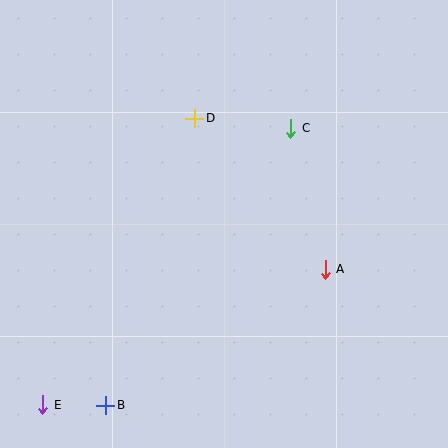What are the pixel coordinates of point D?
Point D is at (195, 118).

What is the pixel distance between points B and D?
The distance between B and D is 301 pixels.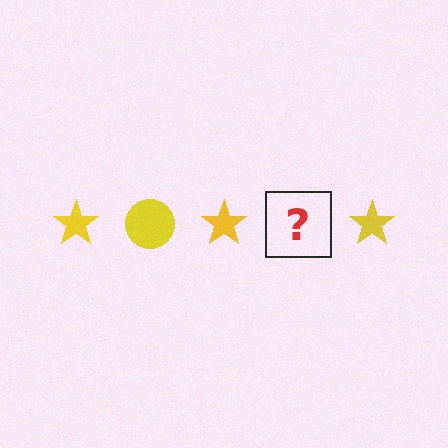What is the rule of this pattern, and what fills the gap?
The rule is that the pattern cycles through star, circle shapes in yellow. The gap should be filled with a yellow circle.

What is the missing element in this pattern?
The missing element is a yellow circle.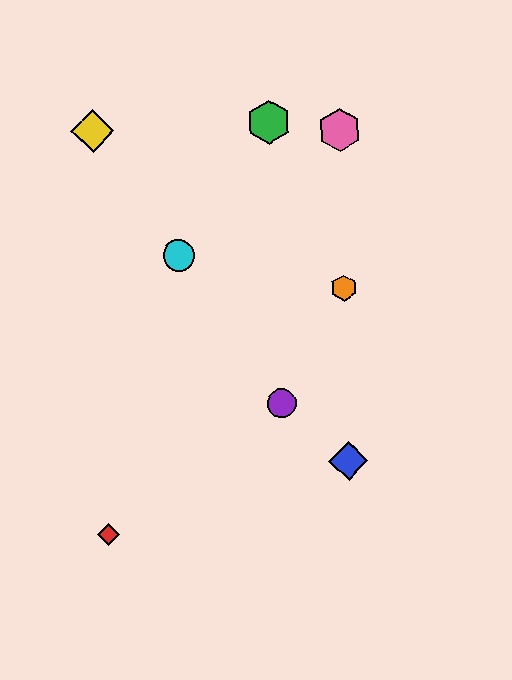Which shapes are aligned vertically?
The blue diamond, the orange hexagon, the pink hexagon are aligned vertically.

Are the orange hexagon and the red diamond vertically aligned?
No, the orange hexagon is at x≈344 and the red diamond is at x≈109.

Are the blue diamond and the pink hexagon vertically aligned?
Yes, both are at x≈348.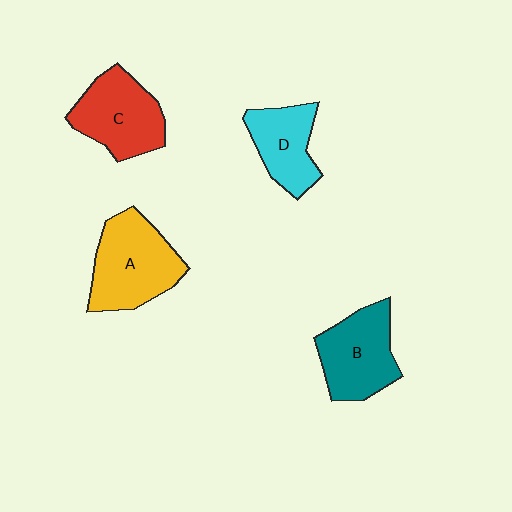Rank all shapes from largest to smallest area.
From largest to smallest: A (yellow), C (red), B (teal), D (cyan).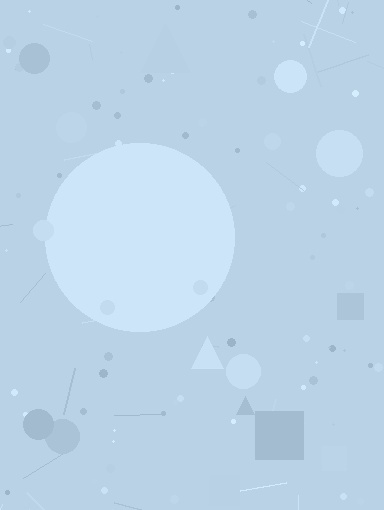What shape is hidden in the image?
A circle is hidden in the image.